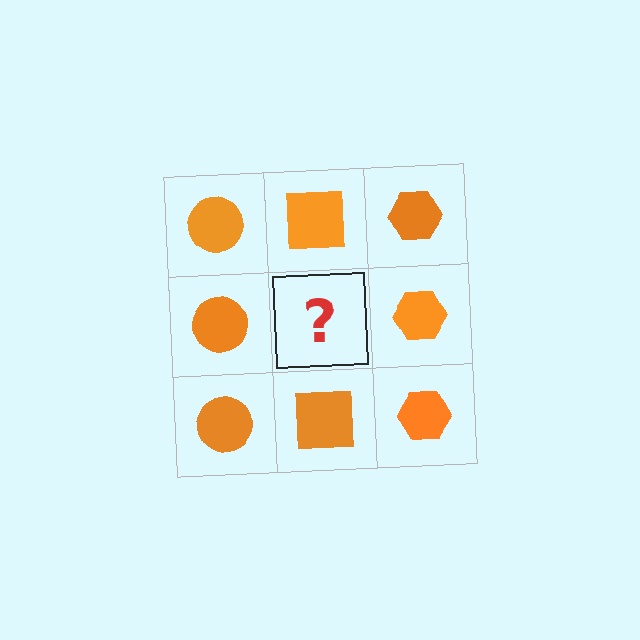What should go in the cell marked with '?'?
The missing cell should contain an orange square.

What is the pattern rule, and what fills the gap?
The rule is that each column has a consistent shape. The gap should be filled with an orange square.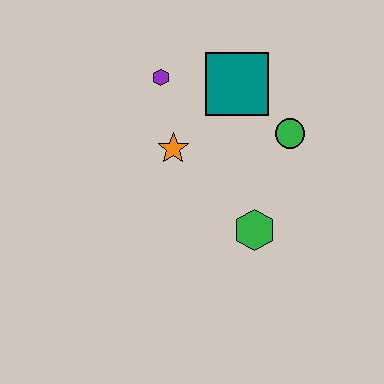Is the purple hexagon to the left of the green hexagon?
Yes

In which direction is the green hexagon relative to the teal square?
The green hexagon is below the teal square.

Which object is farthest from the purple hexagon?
The green hexagon is farthest from the purple hexagon.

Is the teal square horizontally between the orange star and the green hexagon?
Yes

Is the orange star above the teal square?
No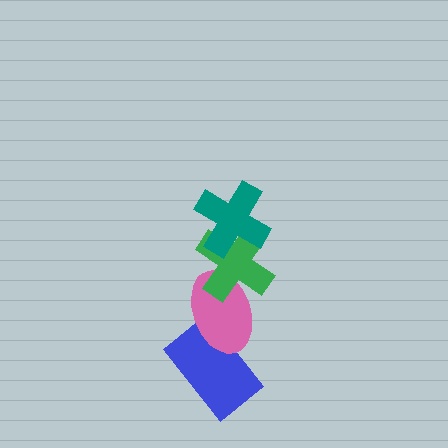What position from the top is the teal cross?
The teal cross is 1st from the top.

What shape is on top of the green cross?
The teal cross is on top of the green cross.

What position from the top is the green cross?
The green cross is 2nd from the top.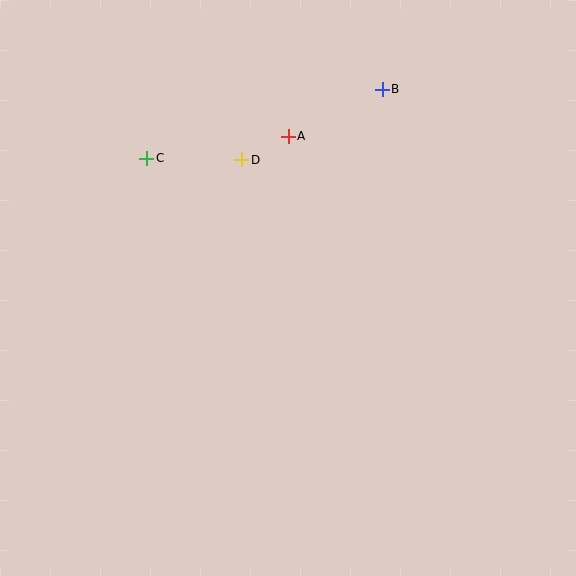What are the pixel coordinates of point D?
Point D is at (242, 160).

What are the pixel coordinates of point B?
Point B is at (382, 89).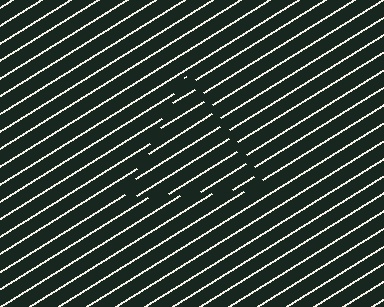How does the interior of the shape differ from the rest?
The interior of the shape contains the same grating, shifted by half a period — the contour is defined by the phase discontinuity where line-ends from the inner and outer gratings abut.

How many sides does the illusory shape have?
3 sides — the line-ends trace a triangle.